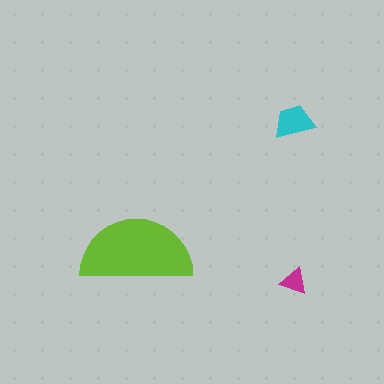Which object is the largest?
The lime semicircle.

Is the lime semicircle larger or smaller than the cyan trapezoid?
Larger.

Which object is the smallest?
The magenta triangle.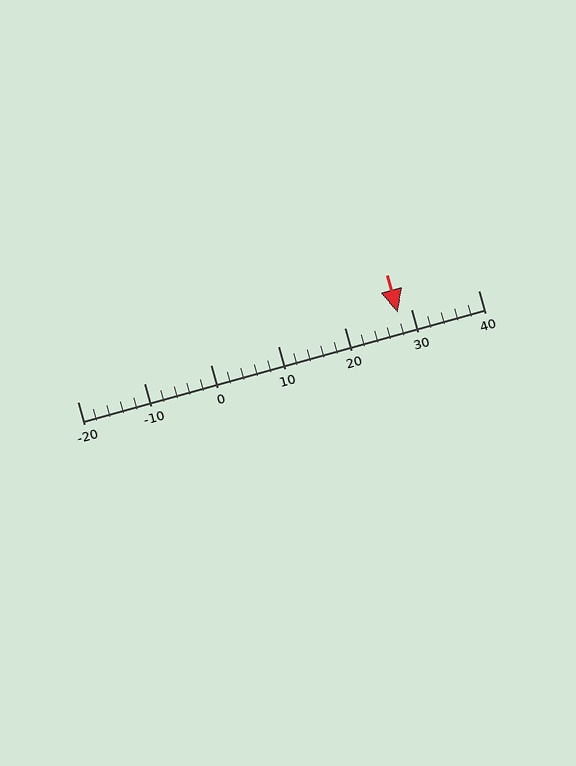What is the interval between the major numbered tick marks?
The major tick marks are spaced 10 units apart.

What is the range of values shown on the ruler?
The ruler shows values from -20 to 40.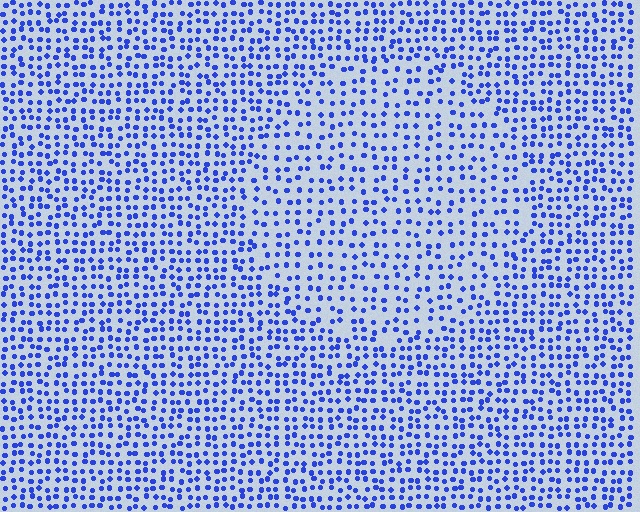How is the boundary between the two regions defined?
The boundary is defined by a change in element density (approximately 1.5x ratio). All elements are the same color, size, and shape.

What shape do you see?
I see a circle.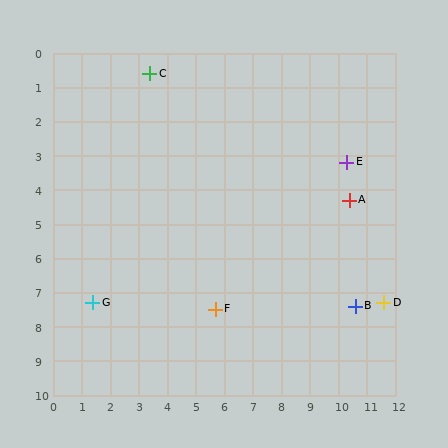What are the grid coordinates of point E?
Point E is at approximately (10.3, 3.2).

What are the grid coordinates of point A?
Point A is at approximately (10.4, 4.3).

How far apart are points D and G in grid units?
Points D and G are about 10.2 grid units apart.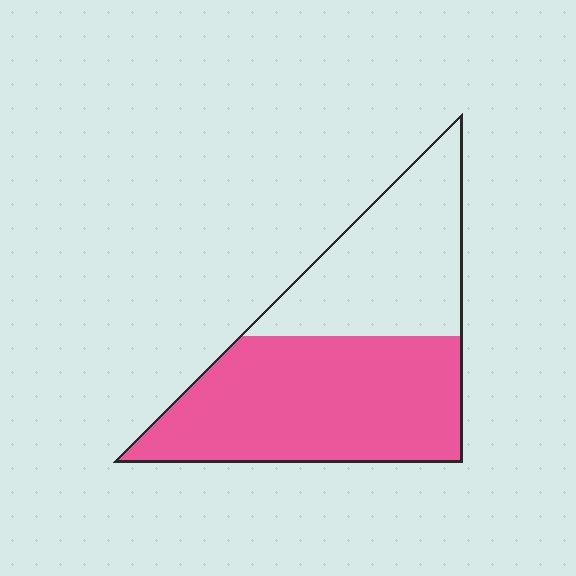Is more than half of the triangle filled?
Yes.